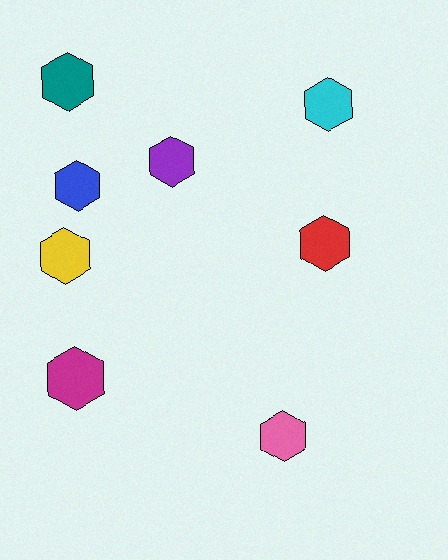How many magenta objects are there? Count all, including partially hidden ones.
There is 1 magenta object.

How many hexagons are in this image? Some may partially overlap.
There are 8 hexagons.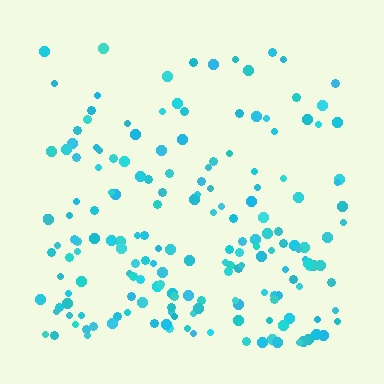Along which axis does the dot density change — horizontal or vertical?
Vertical.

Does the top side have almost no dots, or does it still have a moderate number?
Still a moderate number, just noticeably fewer than the bottom.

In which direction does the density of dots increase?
From top to bottom, with the bottom side densest.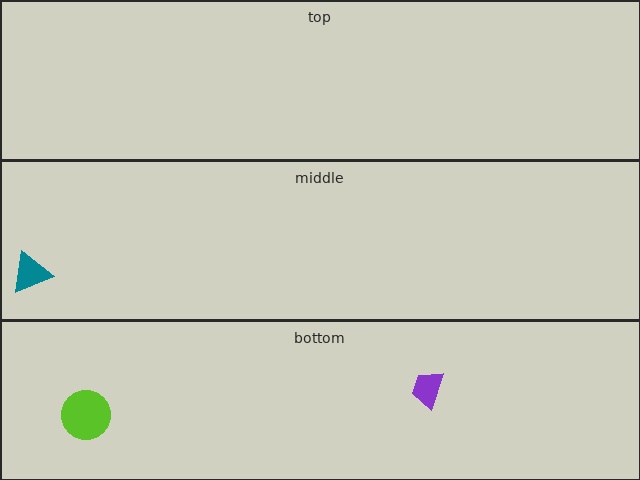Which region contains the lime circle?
The bottom region.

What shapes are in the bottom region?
The purple trapezoid, the lime circle.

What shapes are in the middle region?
The teal triangle.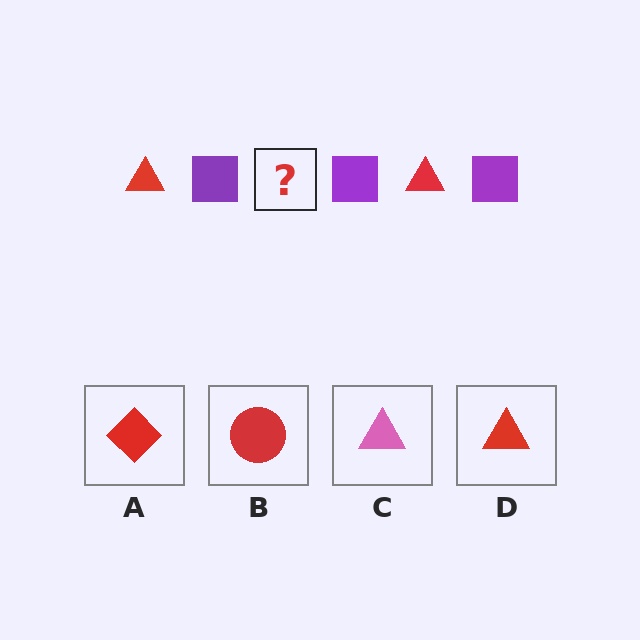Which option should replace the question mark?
Option D.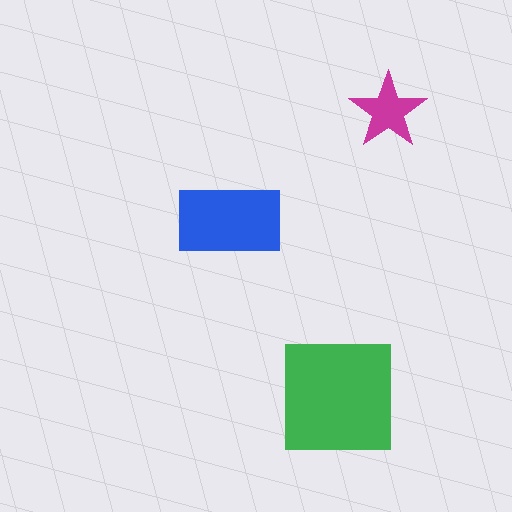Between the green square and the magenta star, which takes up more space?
The green square.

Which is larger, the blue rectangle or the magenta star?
The blue rectangle.